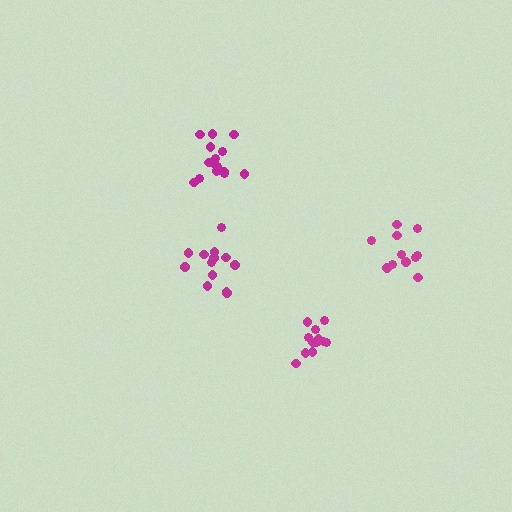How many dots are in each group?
Group 1: 16 dots, Group 2: 12 dots, Group 3: 13 dots, Group 4: 11 dots (52 total).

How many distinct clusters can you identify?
There are 4 distinct clusters.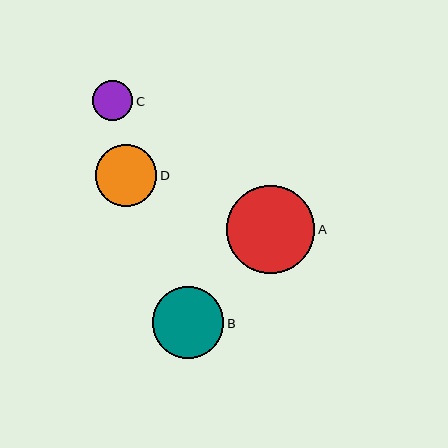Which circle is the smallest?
Circle C is the smallest with a size of approximately 41 pixels.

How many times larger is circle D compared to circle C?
Circle D is approximately 1.5 times the size of circle C.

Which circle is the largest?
Circle A is the largest with a size of approximately 89 pixels.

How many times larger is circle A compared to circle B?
Circle A is approximately 1.2 times the size of circle B.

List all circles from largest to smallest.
From largest to smallest: A, B, D, C.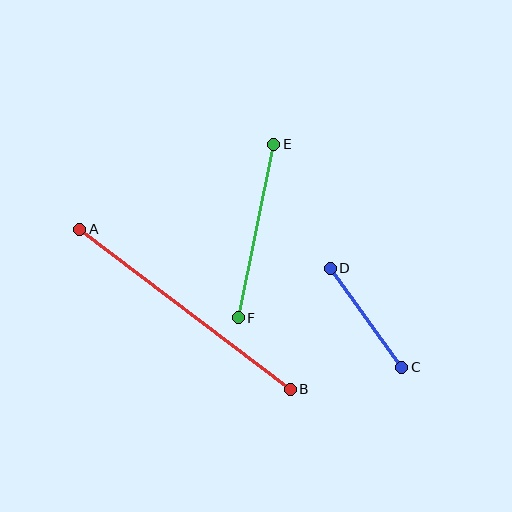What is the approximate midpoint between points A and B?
The midpoint is at approximately (185, 309) pixels.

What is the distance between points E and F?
The distance is approximately 177 pixels.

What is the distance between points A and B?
The distance is approximately 264 pixels.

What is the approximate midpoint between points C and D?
The midpoint is at approximately (366, 318) pixels.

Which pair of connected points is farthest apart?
Points A and B are farthest apart.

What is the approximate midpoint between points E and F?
The midpoint is at approximately (256, 231) pixels.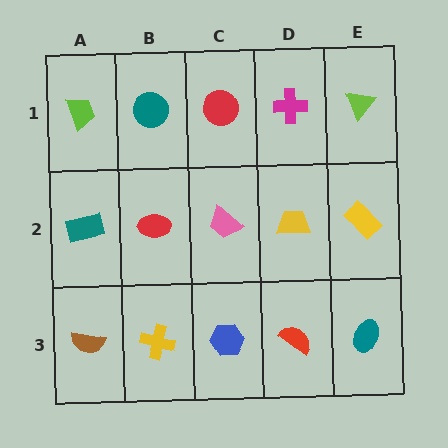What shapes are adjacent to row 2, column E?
A lime triangle (row 1, column E), a teal ellipse (row 3, column E), a yellow trapezoid (row 2, column D).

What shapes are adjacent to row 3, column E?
A yellow rectangle (row 2, column E), a red semicircle (row 3, column D).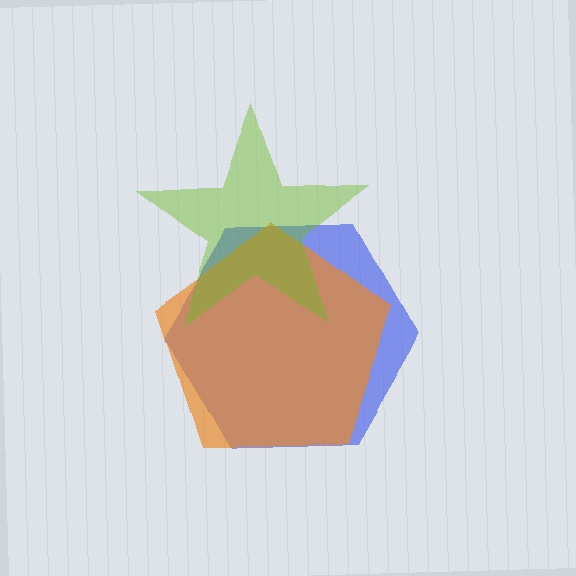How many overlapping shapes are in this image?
There are 3 overlapping shapes in the image.